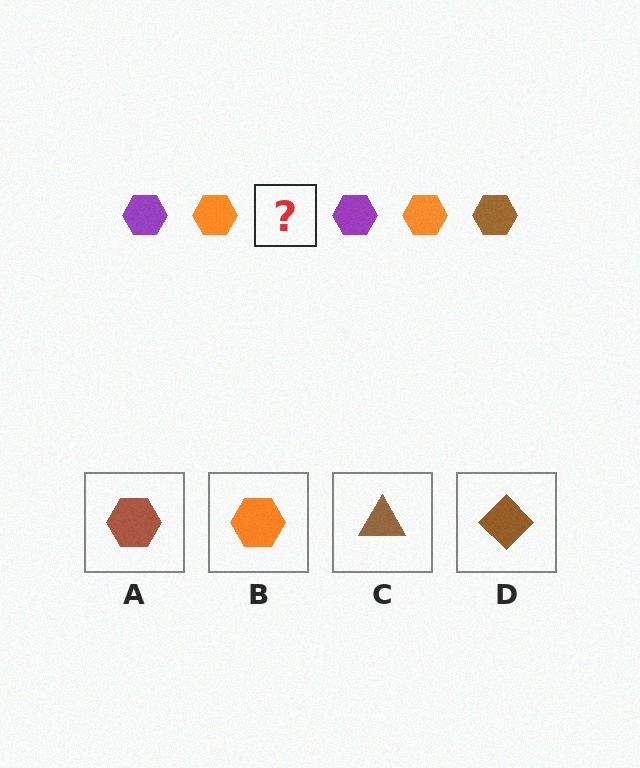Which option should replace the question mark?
Option A.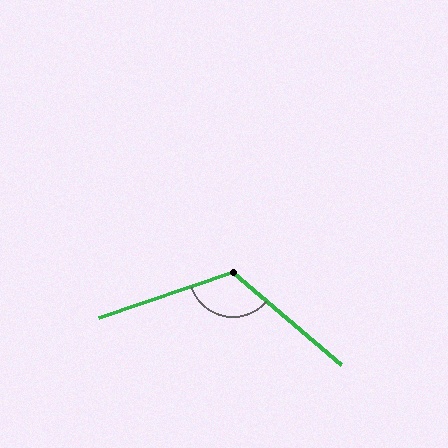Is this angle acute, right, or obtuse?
It is obtuse.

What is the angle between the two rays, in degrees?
Approximately 121 degrees.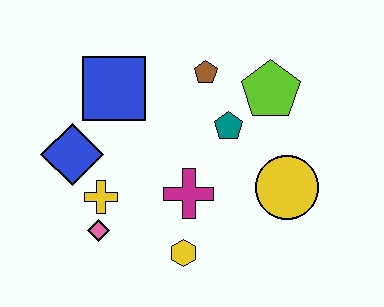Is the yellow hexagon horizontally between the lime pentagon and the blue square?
Yes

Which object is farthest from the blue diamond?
The yellow circle is farthest from the blue diamond.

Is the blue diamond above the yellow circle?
Yes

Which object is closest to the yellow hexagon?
The magenta cross is closest to the yellow hexagon.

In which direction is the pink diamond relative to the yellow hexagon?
The pink diamond is to the left of the yellow hexagon.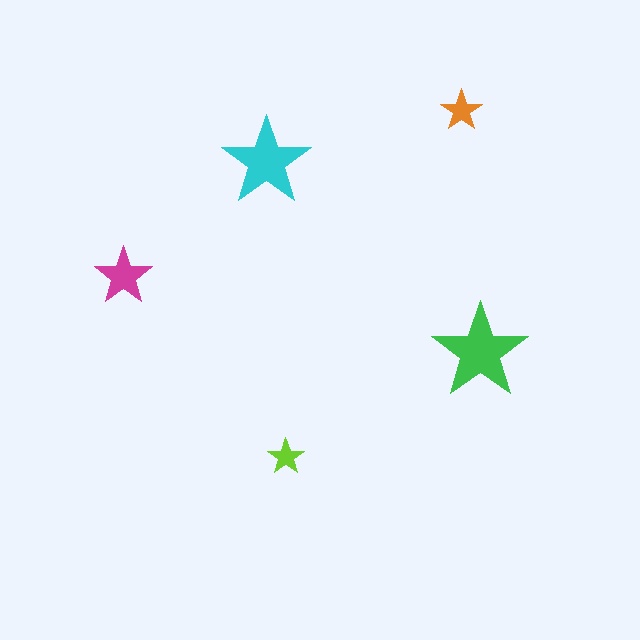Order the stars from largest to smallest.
the green one, the cyan one, the magenta one, the orange one, the lime one.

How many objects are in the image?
There are 5 objects in the image.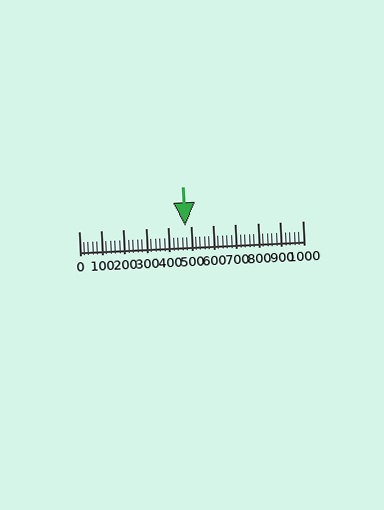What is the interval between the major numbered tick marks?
The major tick marks are spaced 100 units apart.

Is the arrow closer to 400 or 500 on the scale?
The arrow is closer to 500.